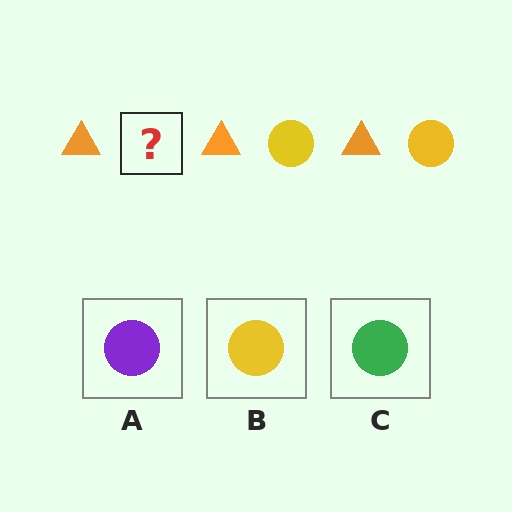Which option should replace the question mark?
Option B.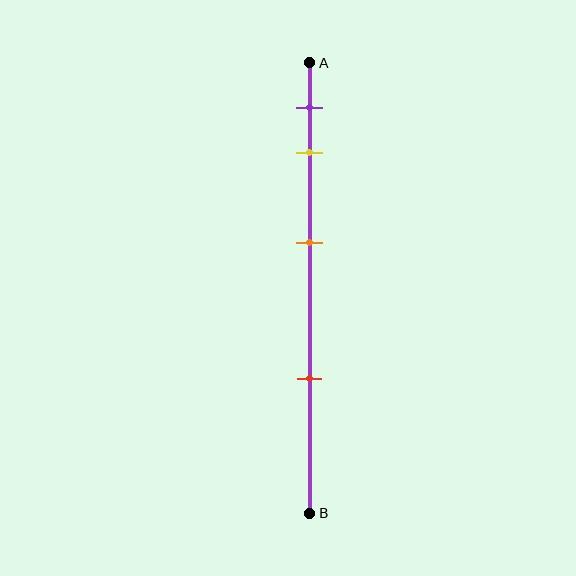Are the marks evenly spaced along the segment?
No, the marks are not evenly spaced.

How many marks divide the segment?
There are 4 marks dividing the segment.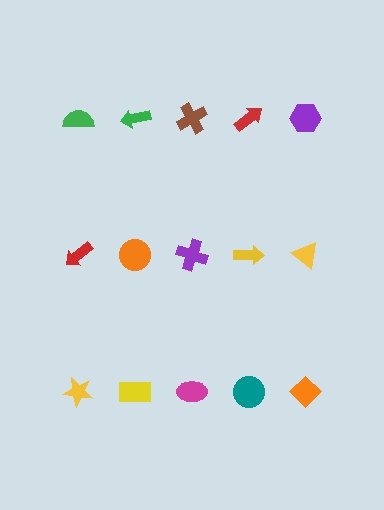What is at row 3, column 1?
A yellow star.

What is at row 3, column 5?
An orange diamond.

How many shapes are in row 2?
5 shapes.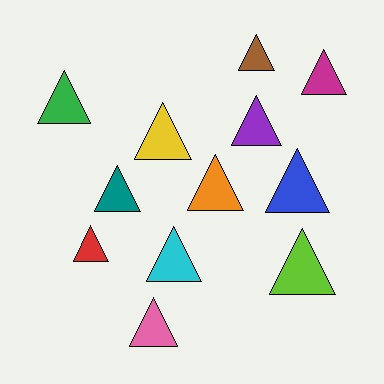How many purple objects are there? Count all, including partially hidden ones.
There is 1 purple object.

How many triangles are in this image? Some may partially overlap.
There are 12 triangles.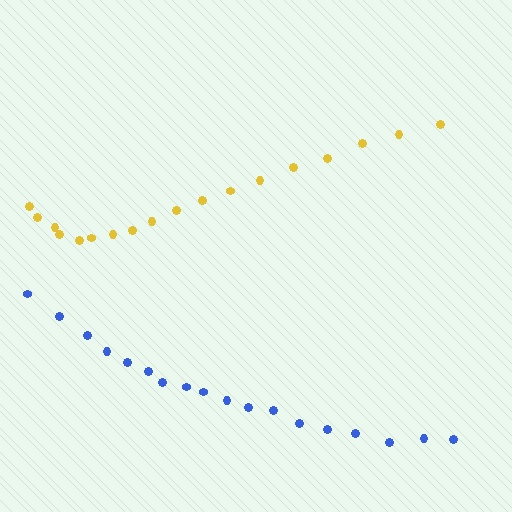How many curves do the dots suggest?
There are 2 distinct paths.